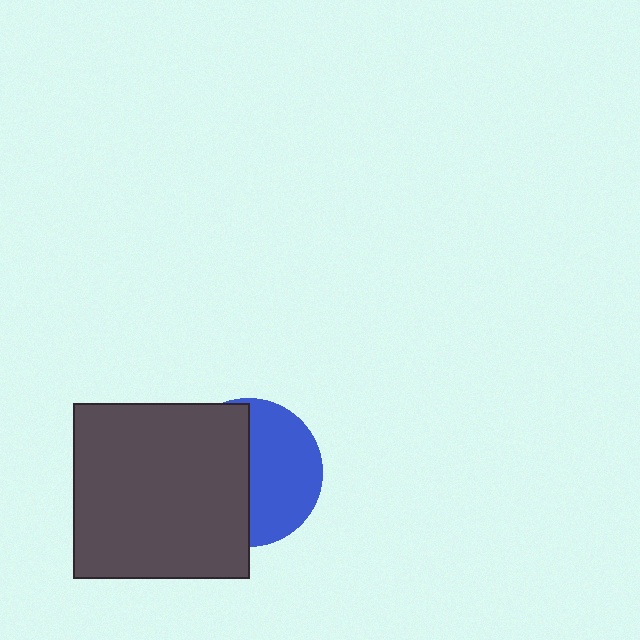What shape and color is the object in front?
The object in front is a dark gray square.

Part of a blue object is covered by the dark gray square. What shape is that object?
It is a circle.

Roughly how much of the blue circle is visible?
About half of it is visible (roughly 50%).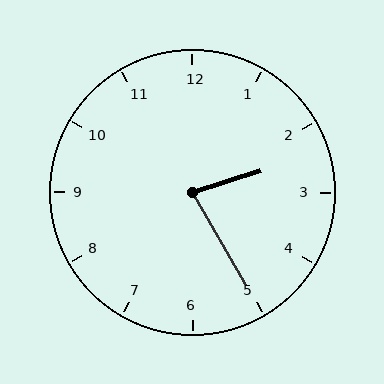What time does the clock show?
2:25.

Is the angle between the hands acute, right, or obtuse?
It is acute.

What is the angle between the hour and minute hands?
Approximately 78 degrees.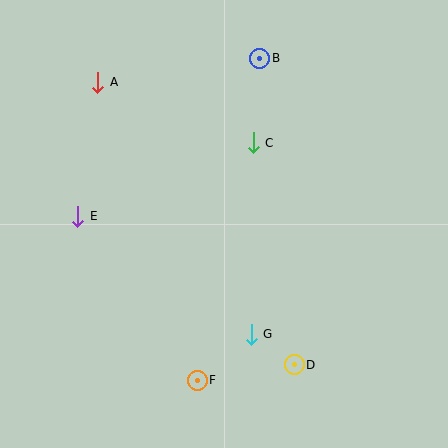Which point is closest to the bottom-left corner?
Point F is closest to the bottom-left corner.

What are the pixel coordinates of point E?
Point E is at (78, 216).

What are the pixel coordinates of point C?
Point C is at (253, 143).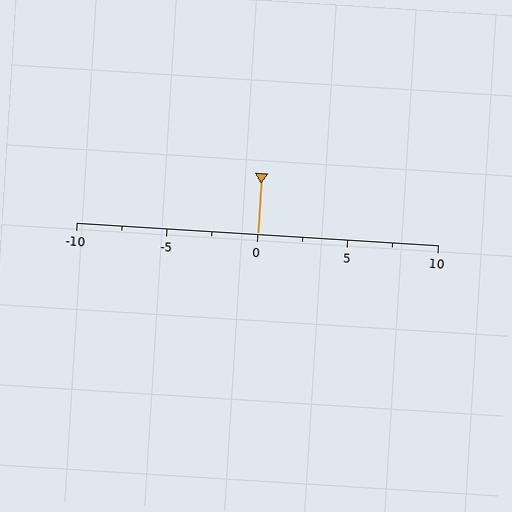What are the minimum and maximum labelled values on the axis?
The axis runs from -10 to 10.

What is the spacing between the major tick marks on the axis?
The major ticks are spaced 5 apart.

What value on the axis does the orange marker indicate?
The marker indicates approximately 0.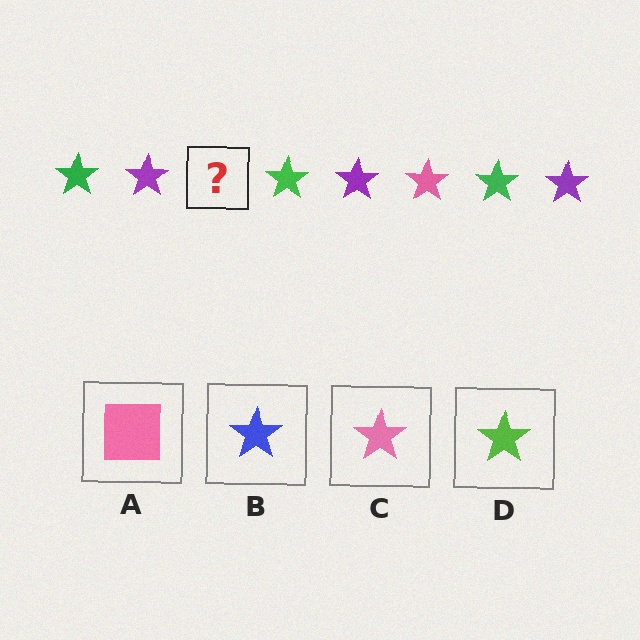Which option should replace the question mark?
Option C.